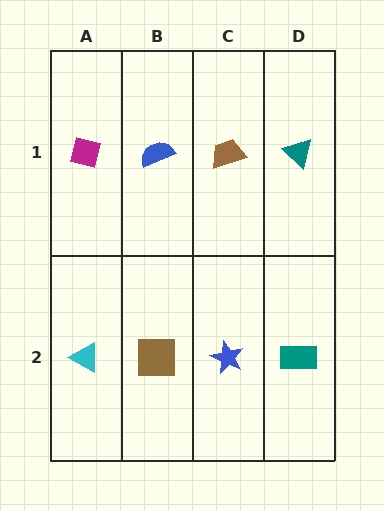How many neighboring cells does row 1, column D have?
2.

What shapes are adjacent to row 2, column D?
A teal triangle (row 1, column D), a blue star (row 2, column C).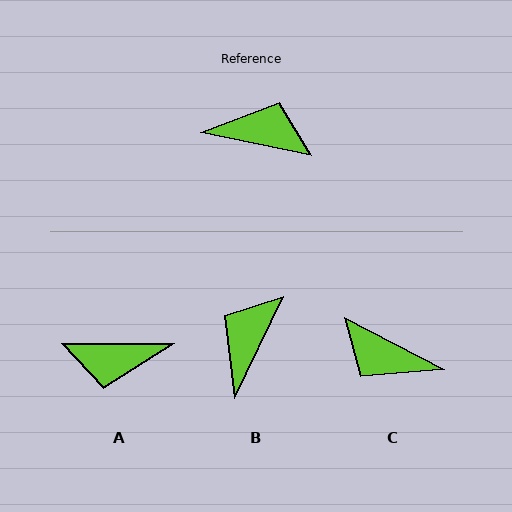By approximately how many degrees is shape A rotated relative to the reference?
Approximately 168 degrees clockwise.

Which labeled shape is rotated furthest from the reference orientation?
A, about 168 degrees away.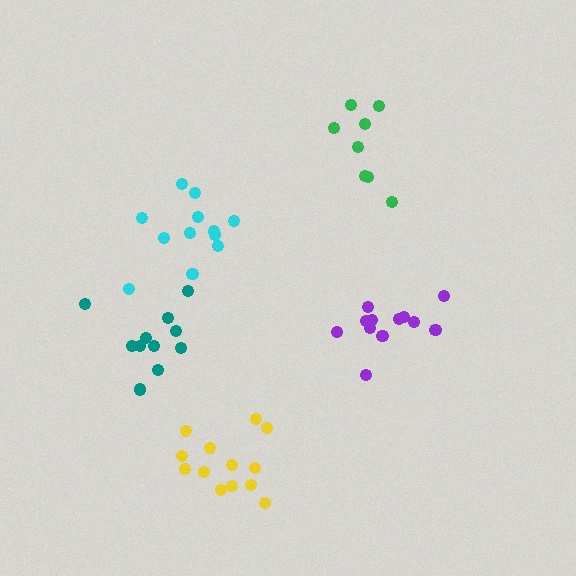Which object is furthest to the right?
The purple cluster is rightmost.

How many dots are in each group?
Group 1: 12 dots, Group 2: 12 dots, Group 3: 13 dots, Group 4: 11 dots, Group 5: 8 dots (56 total).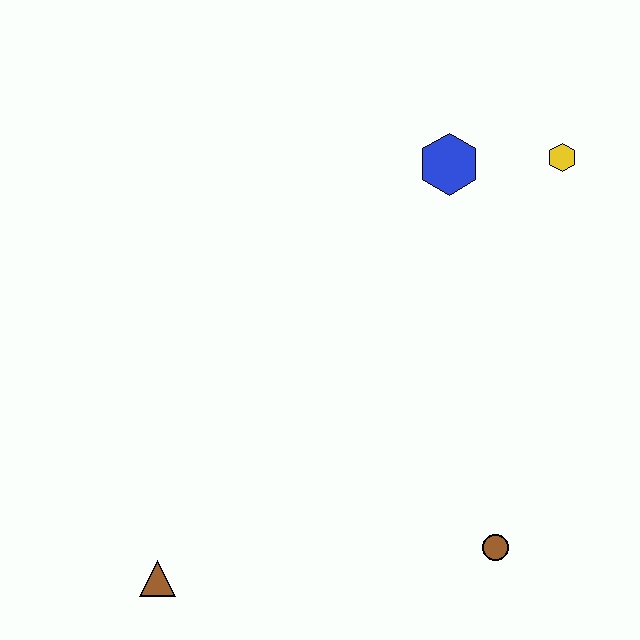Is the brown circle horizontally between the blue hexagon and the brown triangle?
No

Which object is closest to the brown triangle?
The brown circle is closest to the brown triangle.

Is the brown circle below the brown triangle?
No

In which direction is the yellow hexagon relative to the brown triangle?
The yellow hexagon is above the brown triangle.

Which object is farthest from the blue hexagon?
The brown triangle is farthest from the blue hexagon.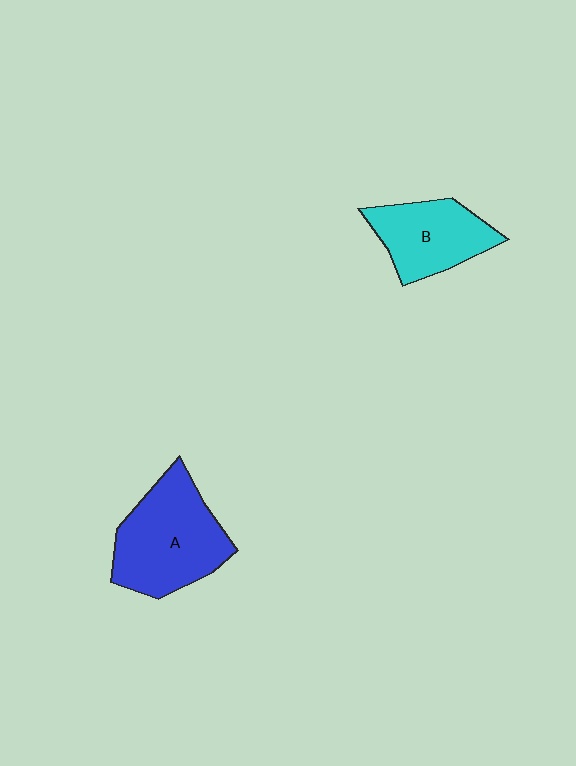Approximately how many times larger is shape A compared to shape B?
Approximately 1.4 times.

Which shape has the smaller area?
Shape B (cyan).